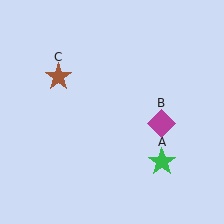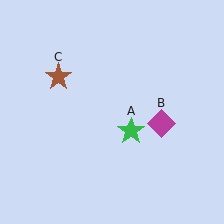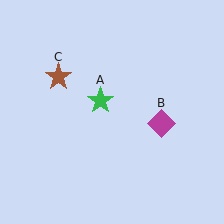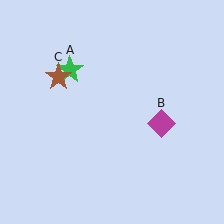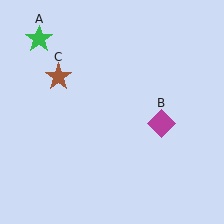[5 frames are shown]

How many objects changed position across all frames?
1 object changed position: green star (object A).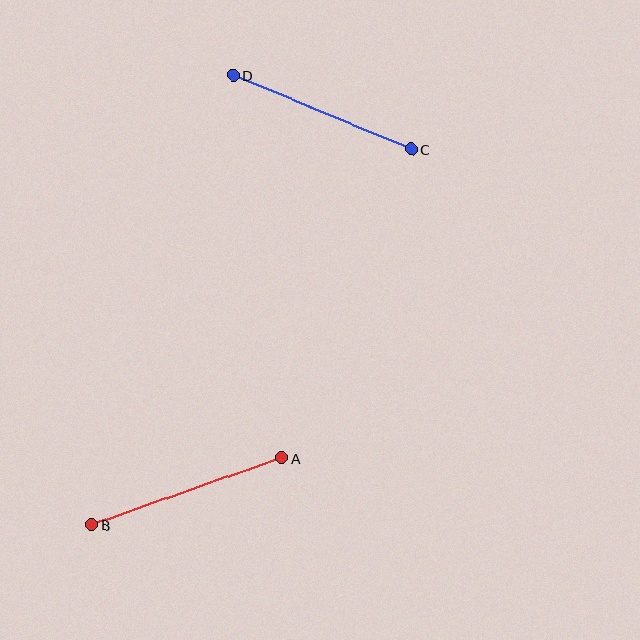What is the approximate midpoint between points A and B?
The midpoint is at approximately (186, 492) pixels.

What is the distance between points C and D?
The distance is approximately 192 pixels.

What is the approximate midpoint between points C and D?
The midpoint is at approximately (322, 112) pixels.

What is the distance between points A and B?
The distance is approximately 202 pixels.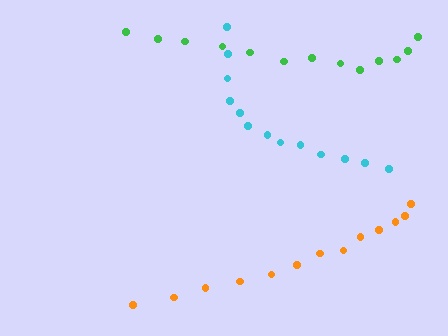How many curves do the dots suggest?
There are 3 distinct paths.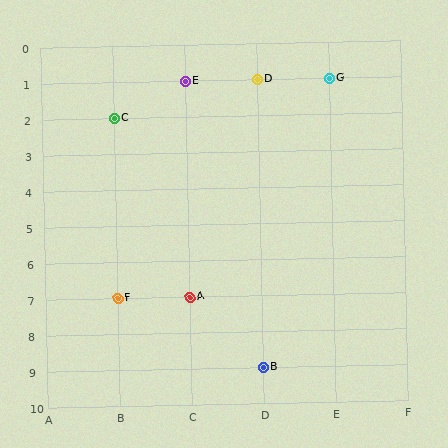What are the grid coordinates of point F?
Point F is at grid coordinates (B, 7).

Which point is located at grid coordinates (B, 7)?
Point F is at (B, 7).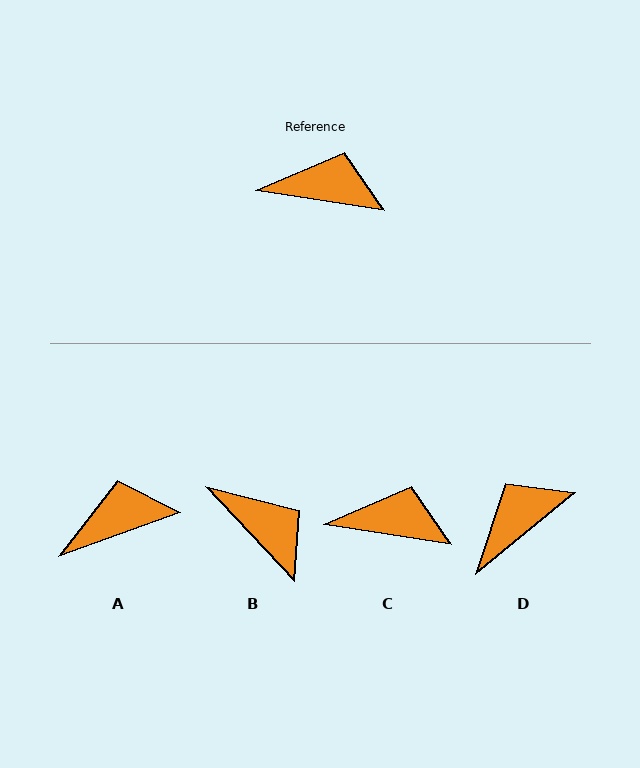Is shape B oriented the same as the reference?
No, it is off by about 38 degrees.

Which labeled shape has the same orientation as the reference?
C.